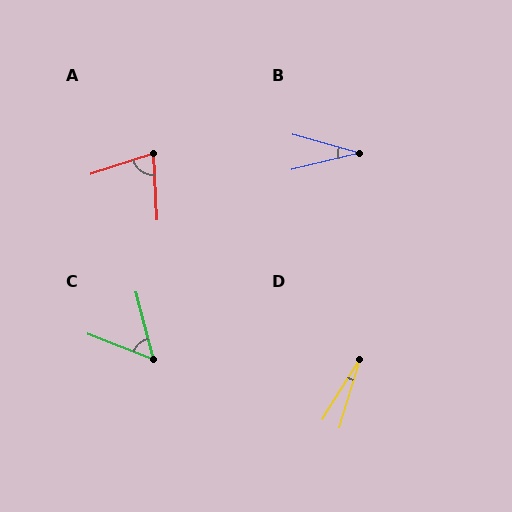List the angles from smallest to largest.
D (15°), B (29°), C (55°), A (75°).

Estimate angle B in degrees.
Approximately 29 degrees.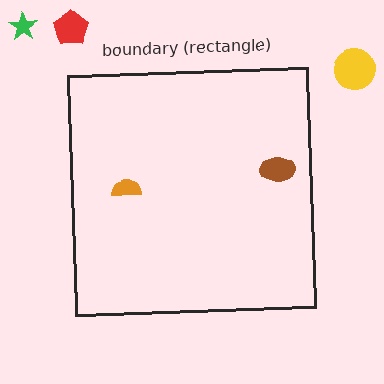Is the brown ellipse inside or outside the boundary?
Inside.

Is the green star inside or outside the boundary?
Outside.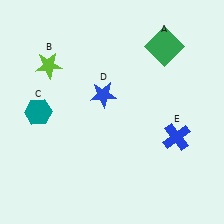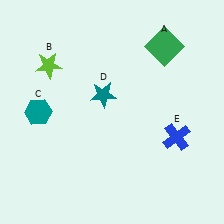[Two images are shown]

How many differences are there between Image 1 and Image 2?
There is 1 difference between the two images.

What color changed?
The star (D) changed from blue in Image 1 to teal in Image 2.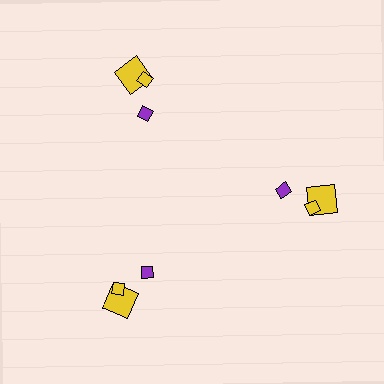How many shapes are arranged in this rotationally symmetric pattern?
There are 9 shapes, arranged in 3 groups of 3.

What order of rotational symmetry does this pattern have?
This pattern has 3-fold rotational symmetry.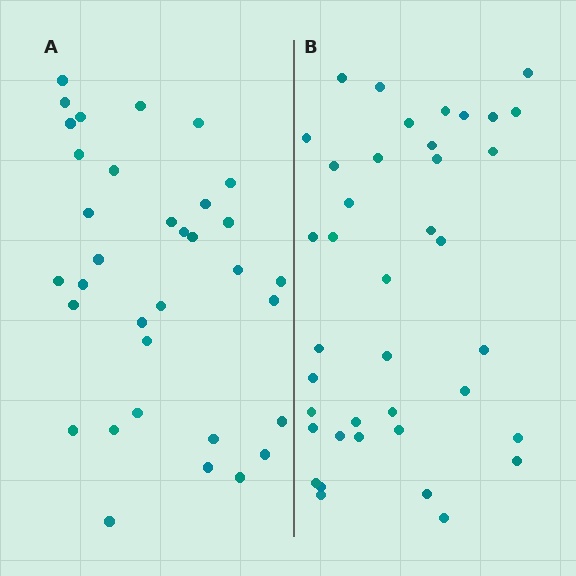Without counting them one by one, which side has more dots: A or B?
Region B (the right region) has more dots.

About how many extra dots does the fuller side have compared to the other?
Region B has about 5 more dots than region A.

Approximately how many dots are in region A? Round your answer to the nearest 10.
About 30 dots. (The exact count is 34, which rounds to 30.)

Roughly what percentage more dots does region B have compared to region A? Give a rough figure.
About 15% more.